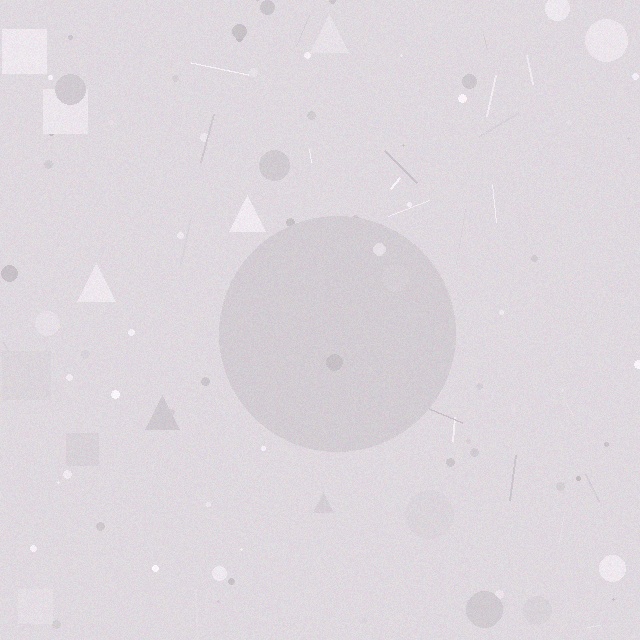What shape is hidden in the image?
A circle is hidden in the image.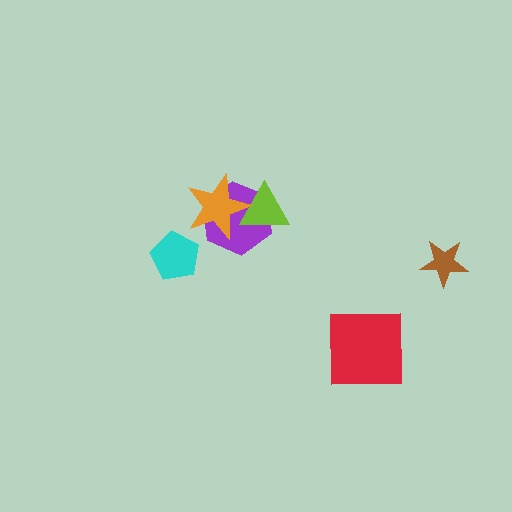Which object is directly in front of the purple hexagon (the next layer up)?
The lime triangle is directly in front of the purple hexagon.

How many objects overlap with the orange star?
2 objects overlap with the orange star.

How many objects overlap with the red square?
0 objects overlap with the red square.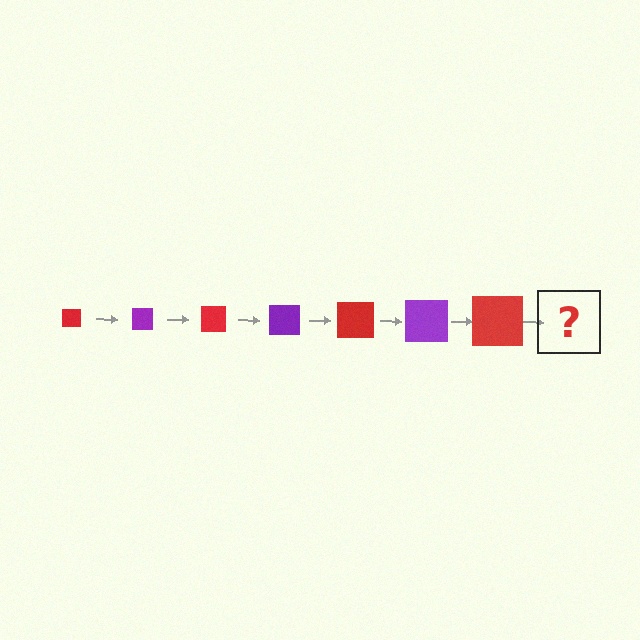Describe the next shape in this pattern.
It should be a purple square, larger than the previous one.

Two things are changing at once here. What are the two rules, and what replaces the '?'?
The two rules are that the square grows larger each step and the color cycles through red and purple. The '?' should be a purple square, larger than the previous one.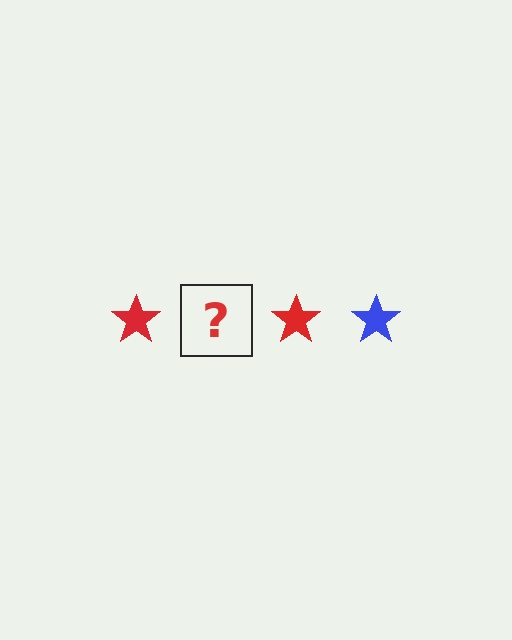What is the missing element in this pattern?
The missing element is a blue star.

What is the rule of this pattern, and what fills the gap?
The rule is that the pattern cycles through red, blue stars. The gap should be filled with a blue star.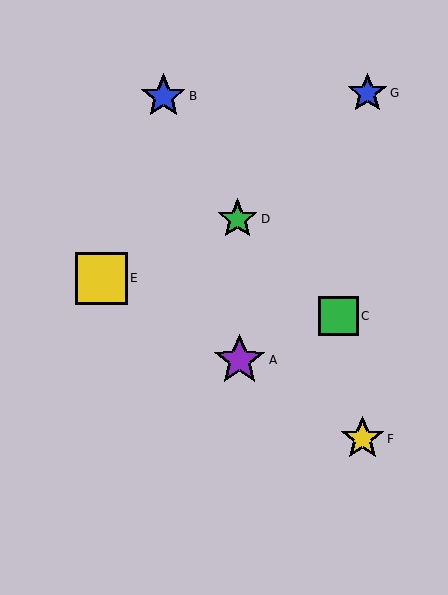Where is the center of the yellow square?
The center of the yellow square is at (101, 278).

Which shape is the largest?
The purple star (labeled A) is the largest.